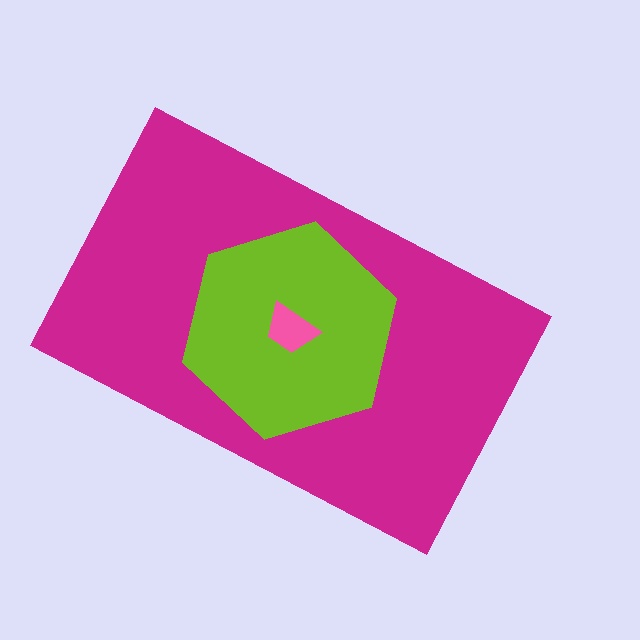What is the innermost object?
The pink trapezoid.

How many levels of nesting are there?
3.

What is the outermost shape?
The magenta rectangle.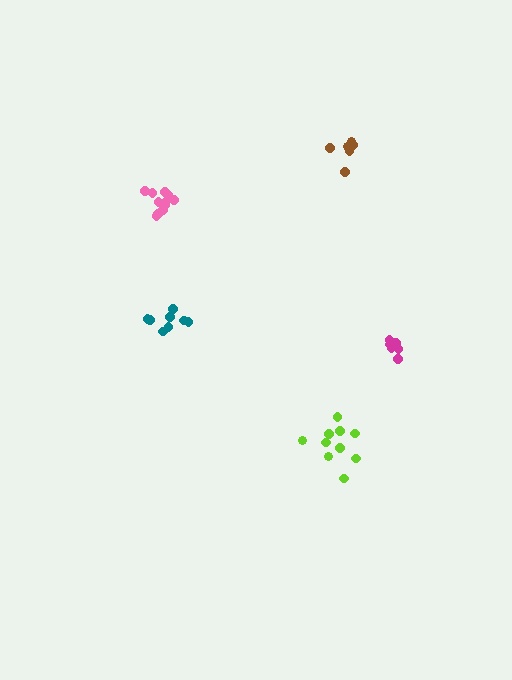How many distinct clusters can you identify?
There are 5 distinct clusters.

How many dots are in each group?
Group 1: 6 dots, Group 2: 7 dots, Group 3: 8 dots, Group 4: 10 dots, Group 5: 11 dots (42 total).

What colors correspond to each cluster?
The clusters are colored: magenta, brown, teal, lime, pink.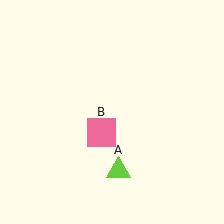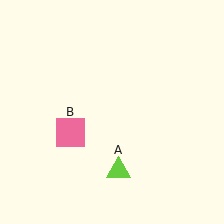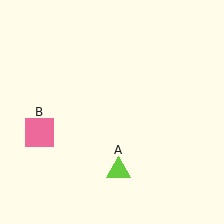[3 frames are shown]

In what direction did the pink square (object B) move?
The pink square (object B) moved left.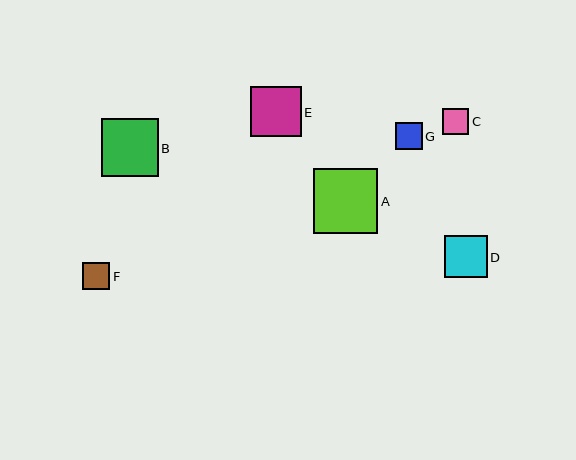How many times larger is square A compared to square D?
Square A is approximately 1.5 times the size of square D.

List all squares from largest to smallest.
From largest to smallest: A, B, E, D, F, G, C.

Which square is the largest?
Square A is the largest with a size of approximately 65 pixels.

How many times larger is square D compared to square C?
Square D is approximately 1.6 times the size of square C.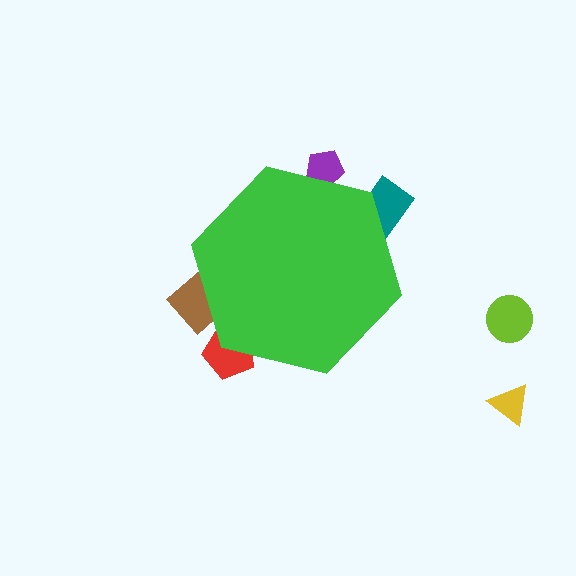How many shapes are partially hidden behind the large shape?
4 shapes are partially hidden.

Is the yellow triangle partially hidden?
No, the yellow triangle is fully visible.